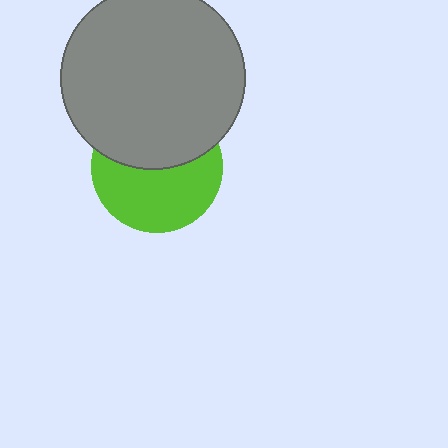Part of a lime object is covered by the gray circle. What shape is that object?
It is a circle.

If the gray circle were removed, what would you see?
You would see the complete lime circle.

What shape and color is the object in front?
The object in front is a gray circle.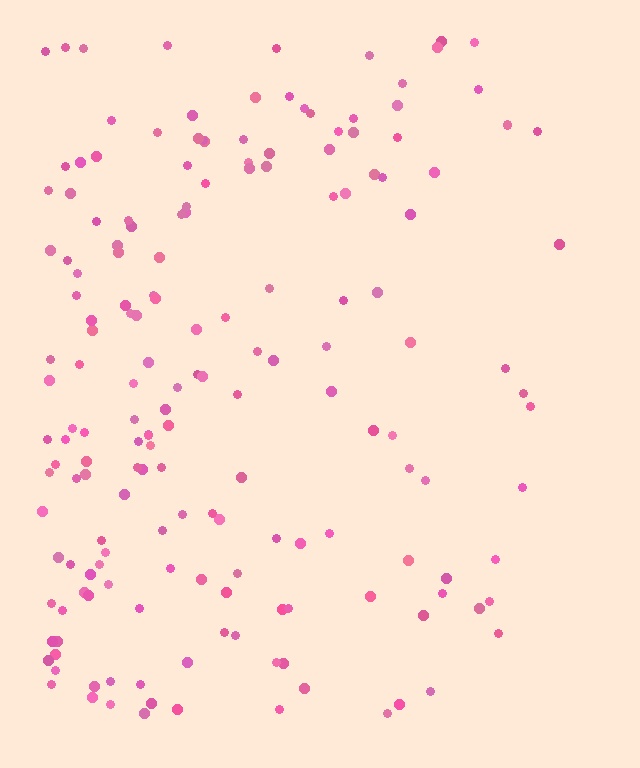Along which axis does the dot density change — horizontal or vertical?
Horizontal.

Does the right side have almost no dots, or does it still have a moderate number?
Still a moderate number, just noticeably fewer than the left.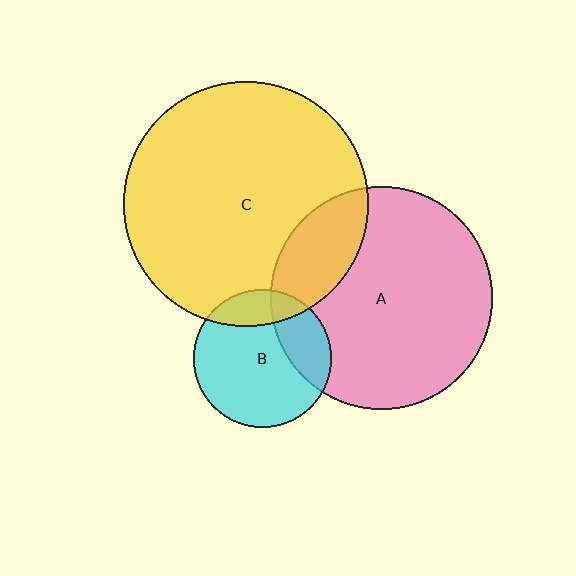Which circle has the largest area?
Circle C (yellow).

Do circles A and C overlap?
Yes.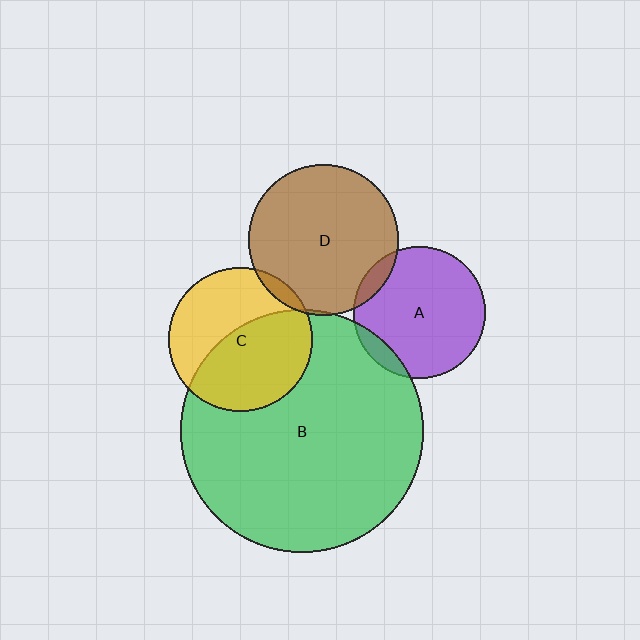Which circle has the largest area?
Circle B (green).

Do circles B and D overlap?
Yes.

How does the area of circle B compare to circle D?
Approximately 2.6 times.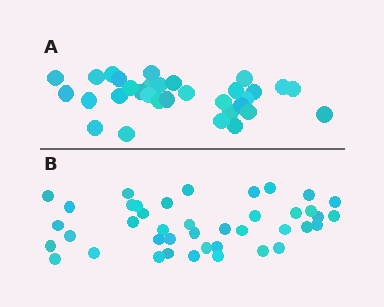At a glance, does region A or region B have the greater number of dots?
Region B (the bottom region) has more dots.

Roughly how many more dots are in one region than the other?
Region B has roughly 8 or so more dots than region A.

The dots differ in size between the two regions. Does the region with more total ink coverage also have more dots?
No. Region A has more total ink coverage because its dots are larger, but region B actually contains more individual dots. Total area can be misleading — the number of items is what matters here.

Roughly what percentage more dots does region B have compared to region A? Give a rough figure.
About 30% more.